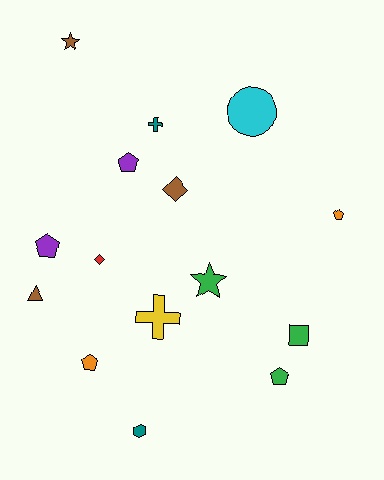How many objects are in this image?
There are 15 objects.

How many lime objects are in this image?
There are no lime objects.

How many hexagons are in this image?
There is 1 hexagon.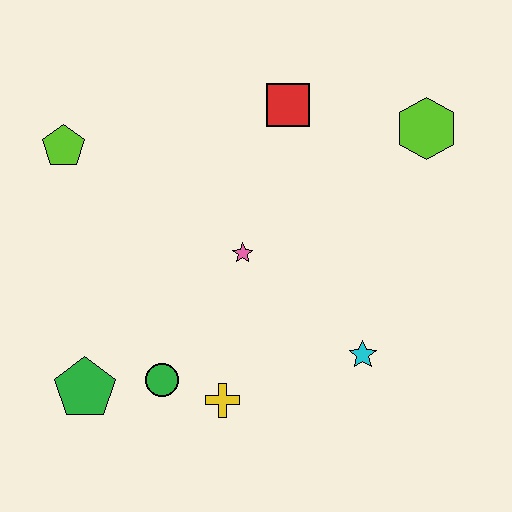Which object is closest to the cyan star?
The yellow cross is closest to the cyan star.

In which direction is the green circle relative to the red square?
The green circle is below the red square.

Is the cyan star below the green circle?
No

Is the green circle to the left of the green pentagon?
No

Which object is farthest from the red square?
The green pentagon is farthest from the red square.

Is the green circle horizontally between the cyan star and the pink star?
No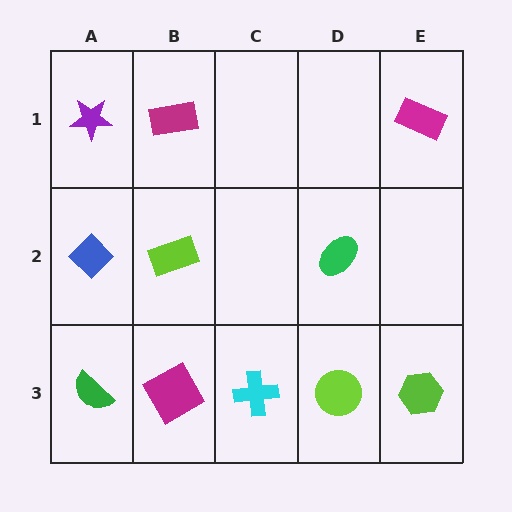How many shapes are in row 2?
3 shapes.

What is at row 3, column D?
A lime circle.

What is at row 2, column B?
A lime rectangle.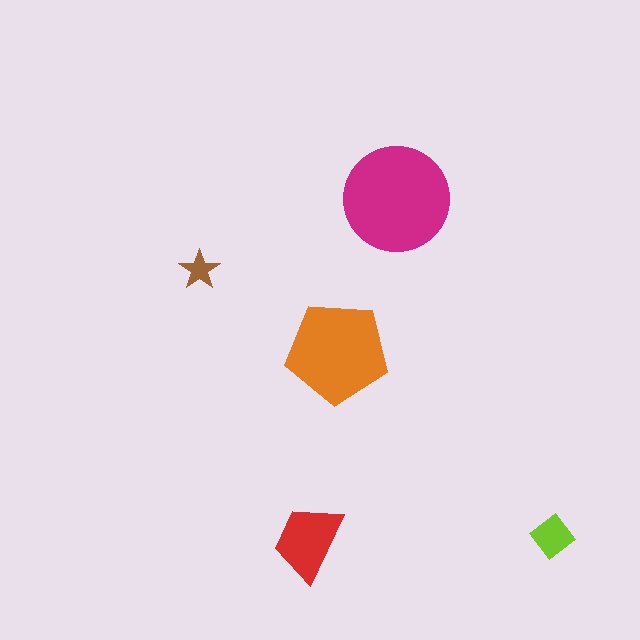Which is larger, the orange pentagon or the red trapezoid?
The orange pentagon.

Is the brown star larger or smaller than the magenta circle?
Smaller.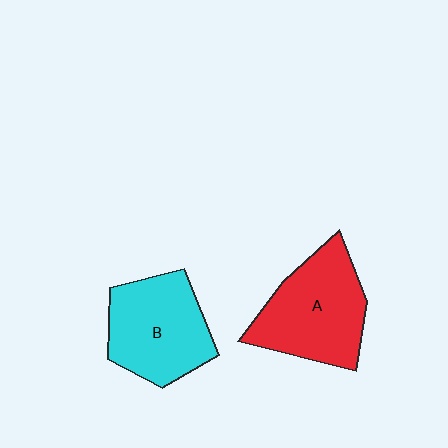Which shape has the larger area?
Shape A (red).